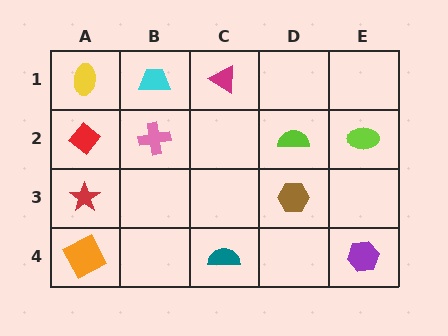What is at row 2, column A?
A red diamond.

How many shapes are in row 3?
2 shapes.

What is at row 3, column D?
A brown hexagon.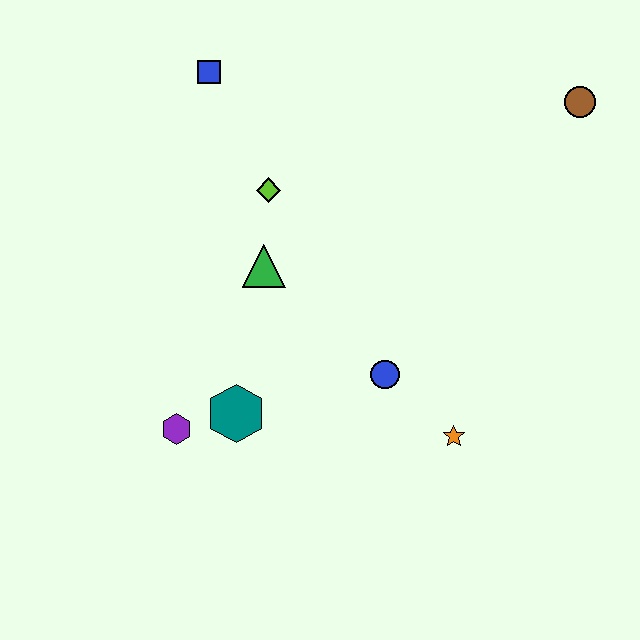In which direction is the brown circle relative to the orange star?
The brown circle is above the orange star.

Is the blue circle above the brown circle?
No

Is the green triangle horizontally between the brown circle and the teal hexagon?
Yes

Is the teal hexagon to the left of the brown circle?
Yes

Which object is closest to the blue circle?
The orange star is closest to the blue circle.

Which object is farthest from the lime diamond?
The brown circle is farthest from the lime diamond.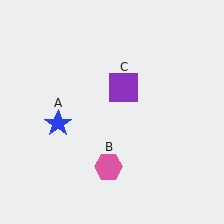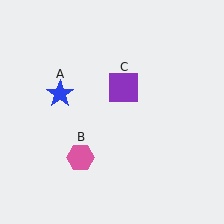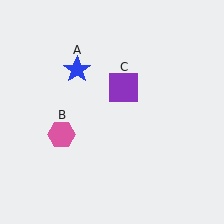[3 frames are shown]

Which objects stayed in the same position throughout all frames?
Purple square (object C) remained stationary.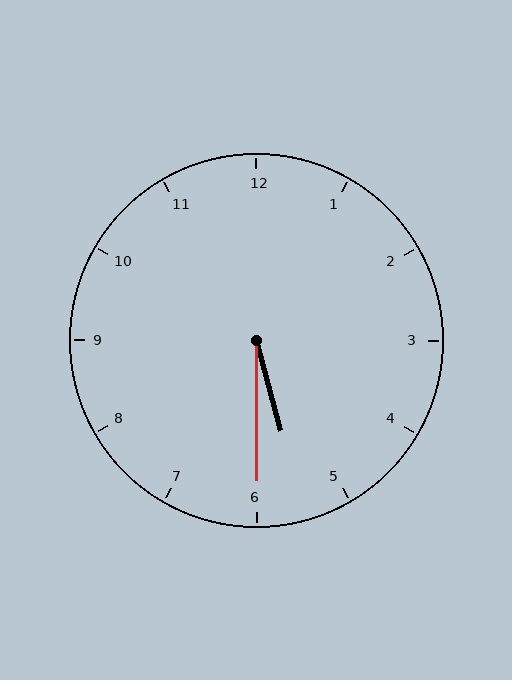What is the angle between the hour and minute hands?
Approximately 15 degrees.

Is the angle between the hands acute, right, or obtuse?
It is acute.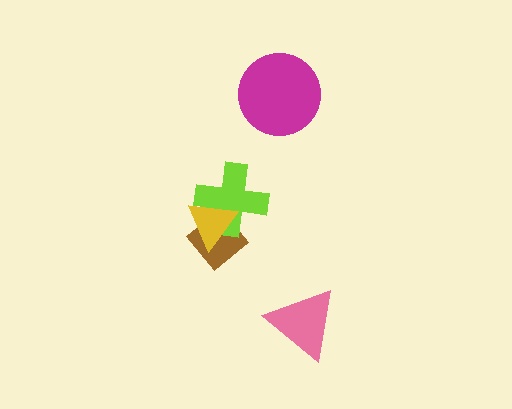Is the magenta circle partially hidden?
No, no other shape covers it.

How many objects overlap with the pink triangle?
0 objects overlap with the pink triangle.